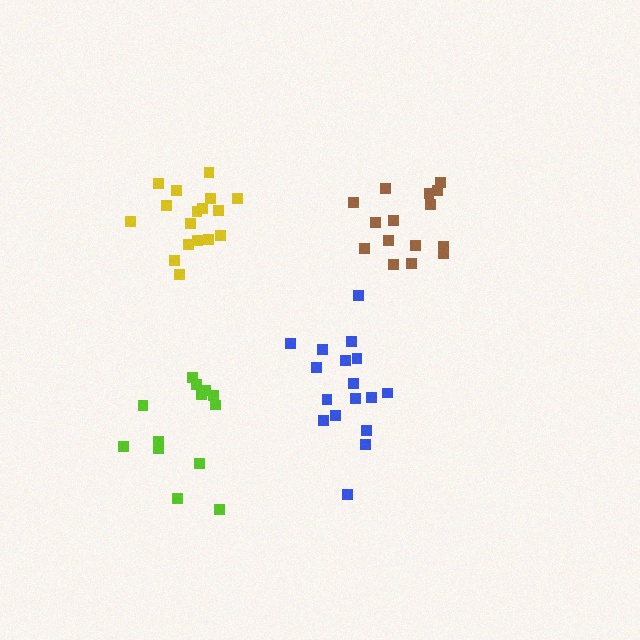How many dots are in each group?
Group 1: 15 dots, Group 2: 17 dots, Group 3: 13 dots, Group 4: 17 dots (62 total).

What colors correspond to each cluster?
The clusters are colored: brown, yellow, lime, blue.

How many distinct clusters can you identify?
There are 4 distinct clusters.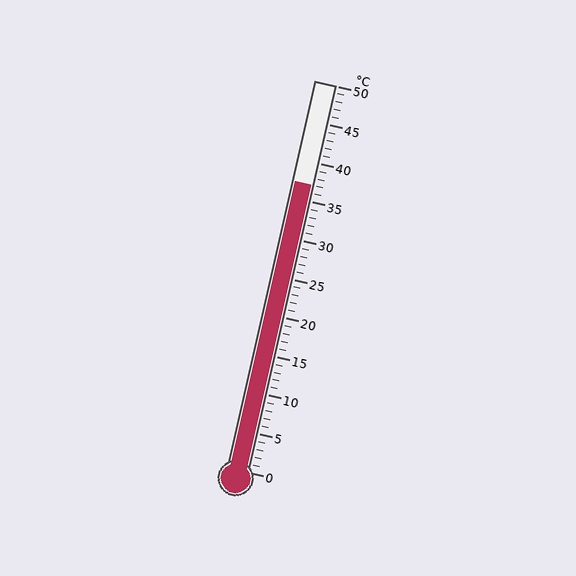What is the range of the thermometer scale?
The thermometer scale ranges from 0°C to 50°C.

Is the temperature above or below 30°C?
The temperature is above 30°C.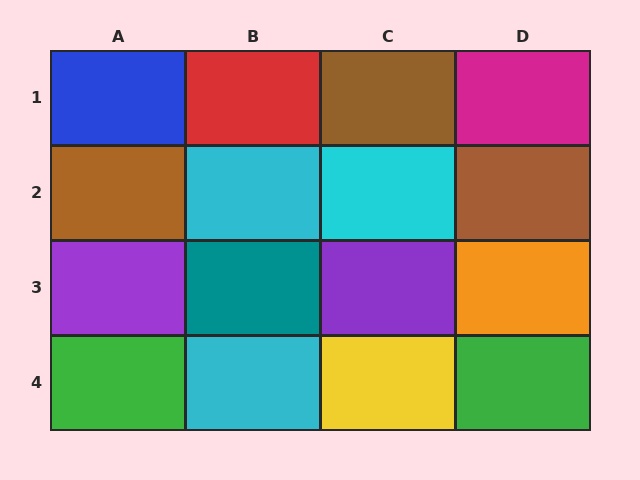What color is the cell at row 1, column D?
Magenta.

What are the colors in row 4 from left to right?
Green, cyan, yellow, green.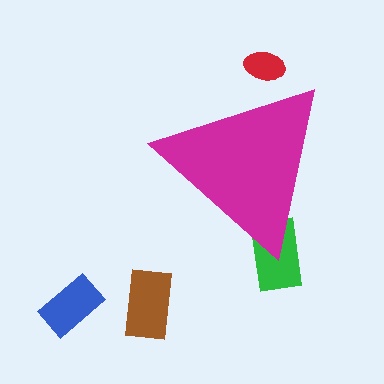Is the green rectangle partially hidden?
Yes, the green rectangle is partially hidden behind the magenta triangle.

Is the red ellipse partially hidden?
Yes, the red ellipse is partially hidden behind the magenta triangle.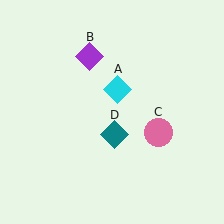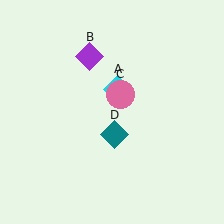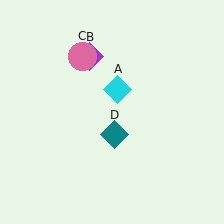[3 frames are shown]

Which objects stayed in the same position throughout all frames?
Cyan diamond (object A) and purple diamond (object B) and teal diamond (object D) remained stationary.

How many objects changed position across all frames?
1 object changed position: pink circle (object C).